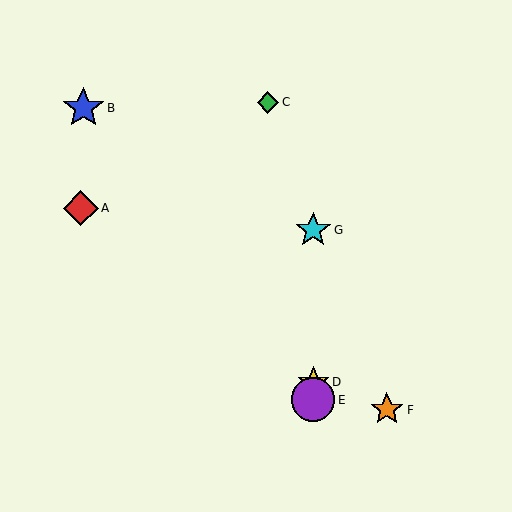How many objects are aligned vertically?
3 objects (D, E, G) are aligned vertically.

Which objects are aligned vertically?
Objects D, E, G are aligned vertically.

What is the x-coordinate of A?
Object A is at x≈81.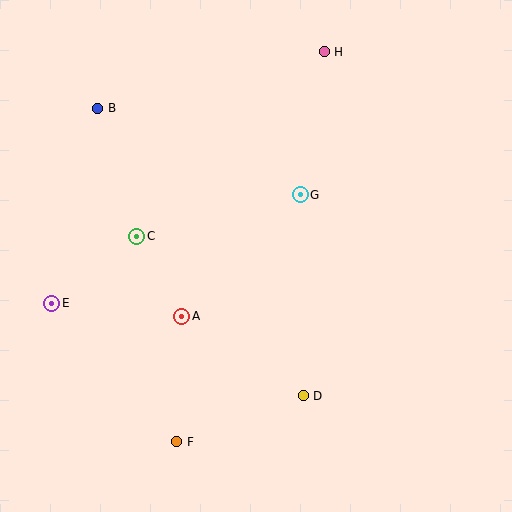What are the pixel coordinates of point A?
Point A is at (182, 316).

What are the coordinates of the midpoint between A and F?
The midpoint between A and F is at (179, 379).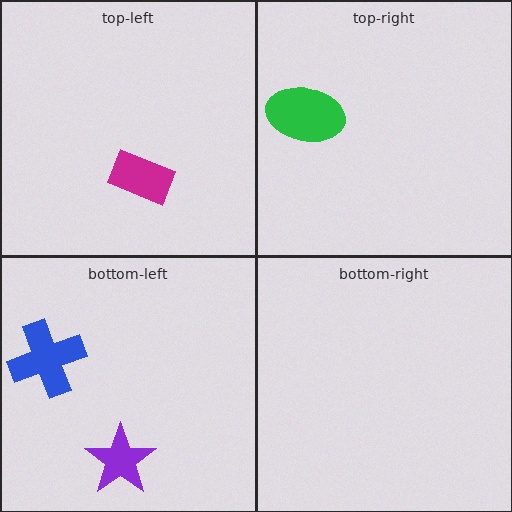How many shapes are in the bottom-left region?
2.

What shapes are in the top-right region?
The green ellipse.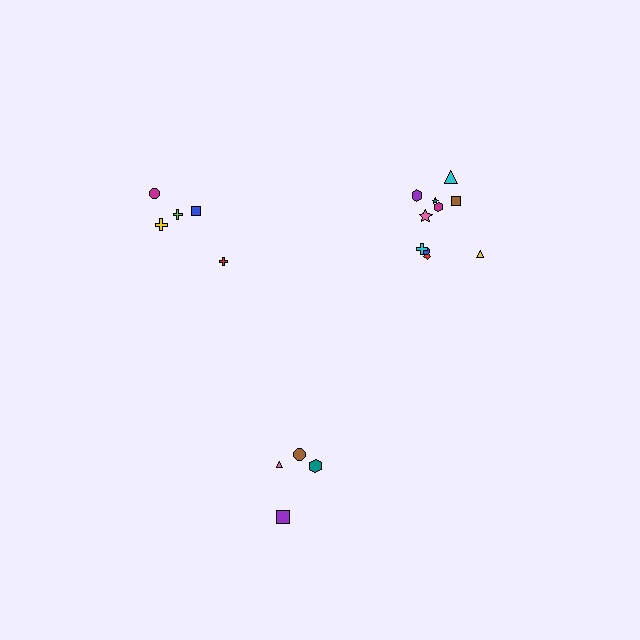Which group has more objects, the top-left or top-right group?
The top-right group.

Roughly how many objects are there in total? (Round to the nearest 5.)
Roughly 20 objects in total.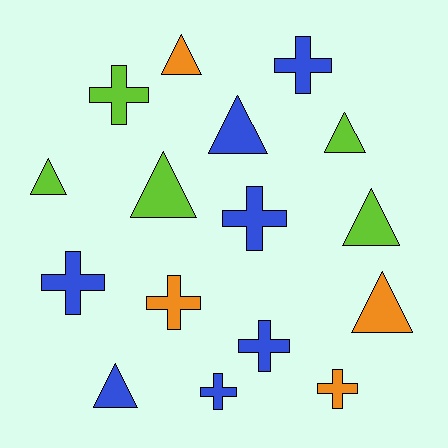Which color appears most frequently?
Blue, with 7 objects.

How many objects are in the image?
There are 16 objects.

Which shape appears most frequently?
Triangle, with 8 objects.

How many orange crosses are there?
There are 2 orange crosses.